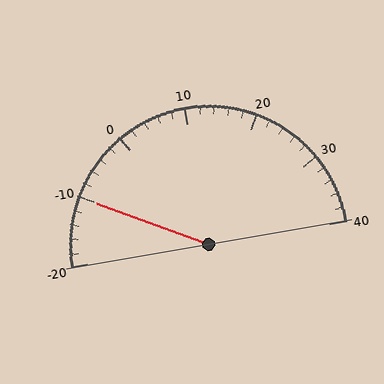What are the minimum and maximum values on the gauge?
The gauge ranges from -20 to 40.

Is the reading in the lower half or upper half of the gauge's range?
The reading is in the lower half of the range (-20 to 40).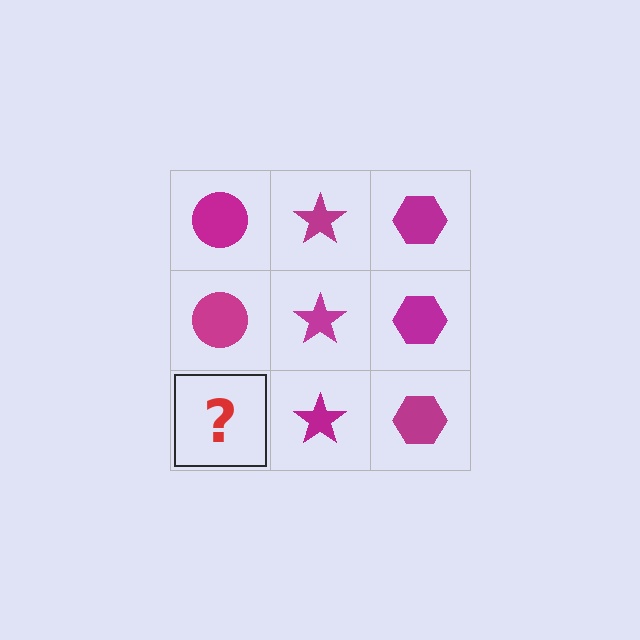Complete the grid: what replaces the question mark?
The question mark should be replaced with a magenta circle.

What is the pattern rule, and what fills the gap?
The rule is that each column has a consistent shape. The gap should be filled with a magenta circle.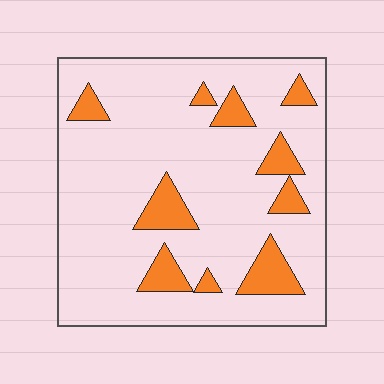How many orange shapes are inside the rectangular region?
10.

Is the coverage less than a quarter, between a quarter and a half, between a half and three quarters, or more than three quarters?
Less than a quarter.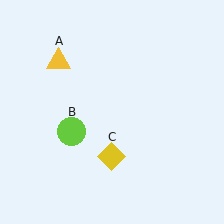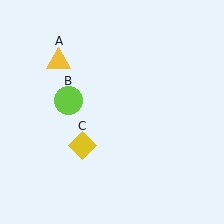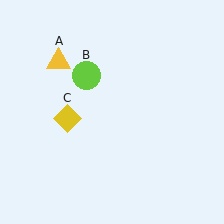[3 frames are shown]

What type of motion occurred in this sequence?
The lime circle (object B), yellow diamond (object C) rotated clockwise around the center of the scene.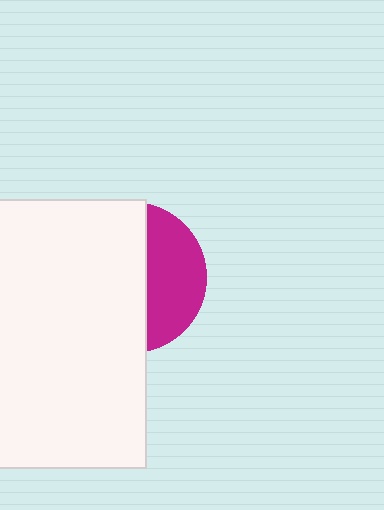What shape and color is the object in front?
The object in front is a white rectangle.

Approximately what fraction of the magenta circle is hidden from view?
Roughly 63% of the magenta circle is hidden behind the white rectangle.